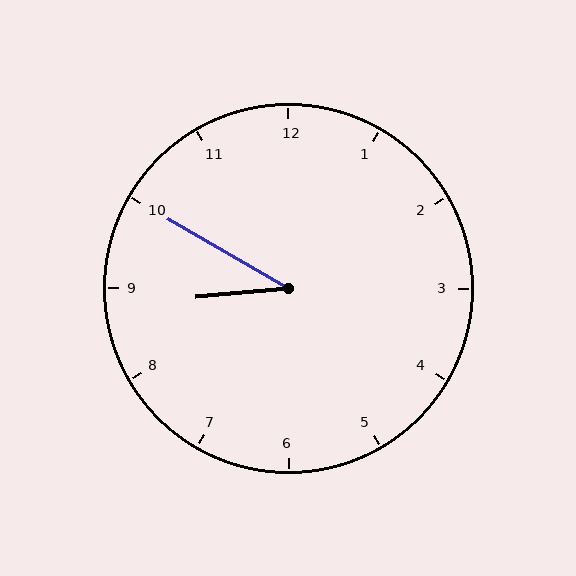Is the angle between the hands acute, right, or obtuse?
It is acute.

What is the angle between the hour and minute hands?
Approximately 35 degrees.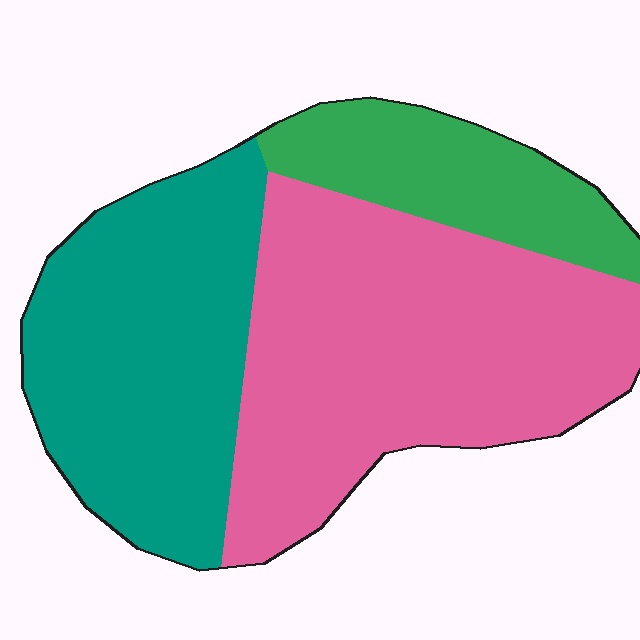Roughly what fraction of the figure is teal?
Teal takes up between a quarter and a half of the figure.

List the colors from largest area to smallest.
From largest to smallest: pink, teal, green.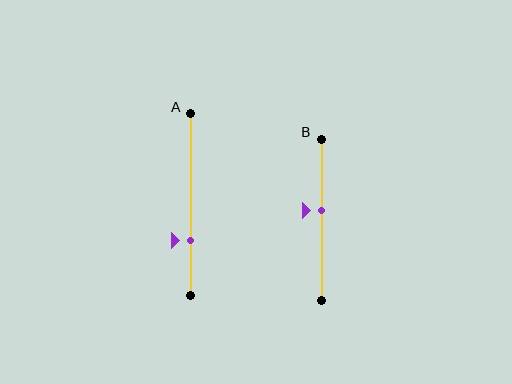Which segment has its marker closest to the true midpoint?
Segment B has its marker closest to the true midpoint.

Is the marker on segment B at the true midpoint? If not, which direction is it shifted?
No, the marker on segment B is shifted upward by about 6% of the segment length.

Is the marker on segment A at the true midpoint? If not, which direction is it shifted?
No, the marker on segment A is shifted downward by about 20% of the segment length.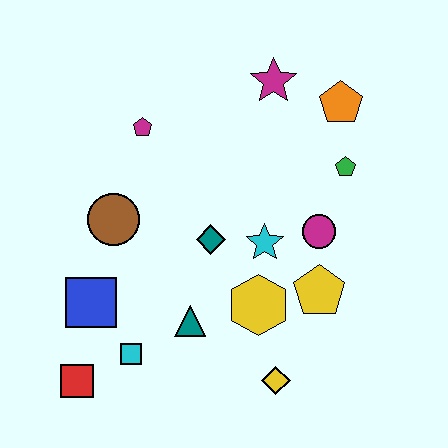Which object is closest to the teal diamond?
The cyan star is closest to the teal diamond.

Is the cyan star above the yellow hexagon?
Yes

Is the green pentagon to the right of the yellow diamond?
Yes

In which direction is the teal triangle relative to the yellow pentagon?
The teal triangle is to the left of the yellow pentagon.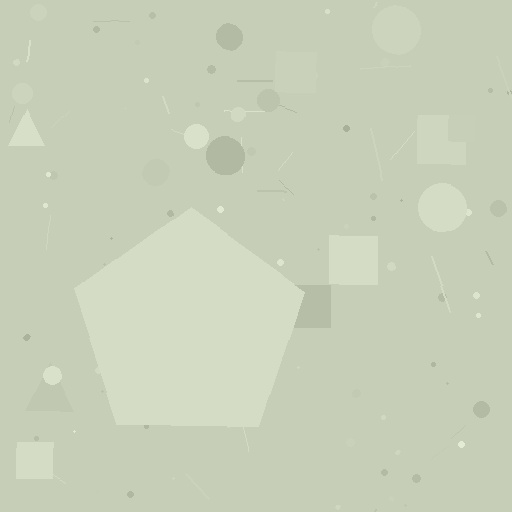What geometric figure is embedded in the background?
A pentagon is embedded in the background.